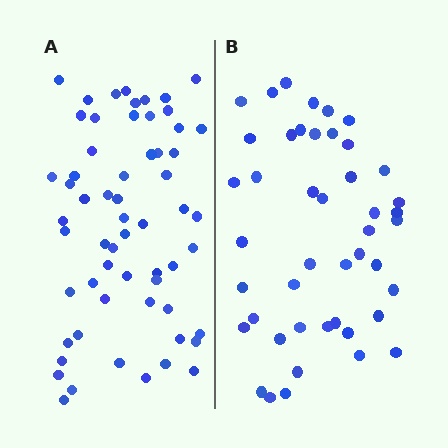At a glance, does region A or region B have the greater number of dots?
Region A (the left region) has more dots.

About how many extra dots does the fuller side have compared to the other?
Region A has approximately 15 more dots than region B.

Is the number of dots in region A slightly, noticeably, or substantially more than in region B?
Region A has noticeably more, but not dramatically so. The ratio is roughly 1.3 to 1.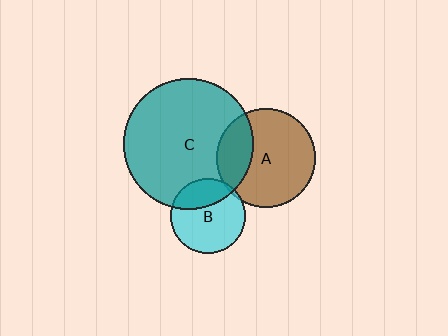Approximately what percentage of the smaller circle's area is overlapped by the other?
Approximately 5%.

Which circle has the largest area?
Circle C (teal).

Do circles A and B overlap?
Yes.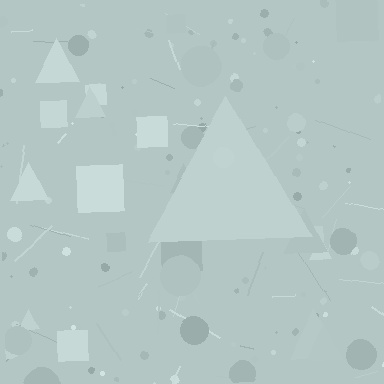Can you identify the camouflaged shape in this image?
The camouflaged shape is a triangle.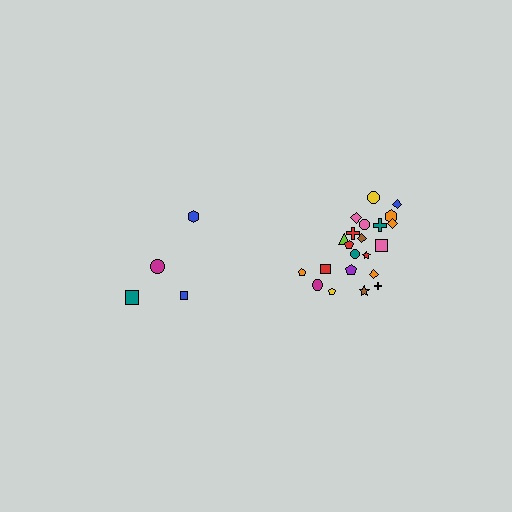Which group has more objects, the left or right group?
The right group.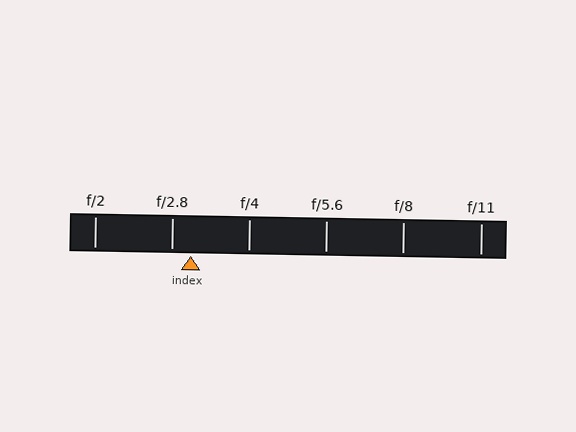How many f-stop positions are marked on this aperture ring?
There are 6 f-stop positions marked.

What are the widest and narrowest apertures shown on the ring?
The widest aperture shown is f/2 and the narrowest is f/11.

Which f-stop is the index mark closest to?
The index mark is closest to f/2.8.